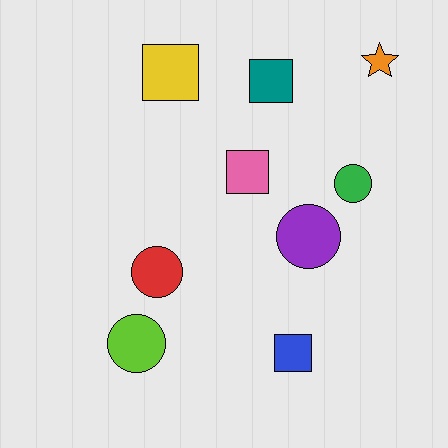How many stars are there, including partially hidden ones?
There is 1 star.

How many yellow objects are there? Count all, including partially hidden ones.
There is 1 yellow object.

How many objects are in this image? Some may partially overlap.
There are 9 objects.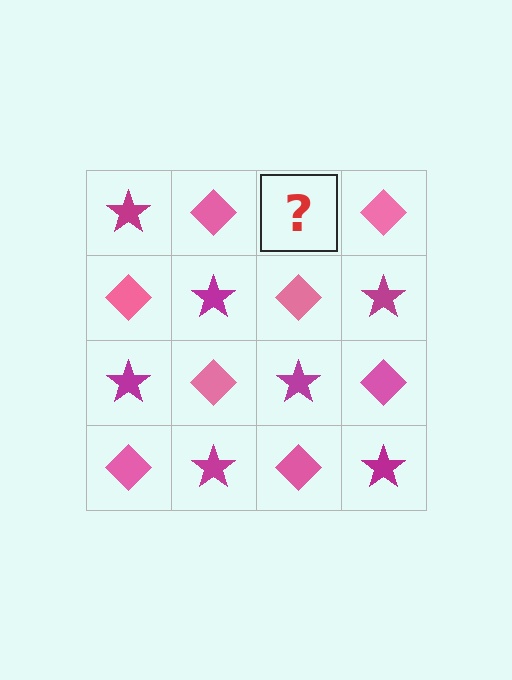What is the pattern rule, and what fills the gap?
The rule is that it alternates magenta star and pink diamond in a checkerboard pattern. The gap should be filled with a magenta star.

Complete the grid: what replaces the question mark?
The question mark should be replaced with a magenta star.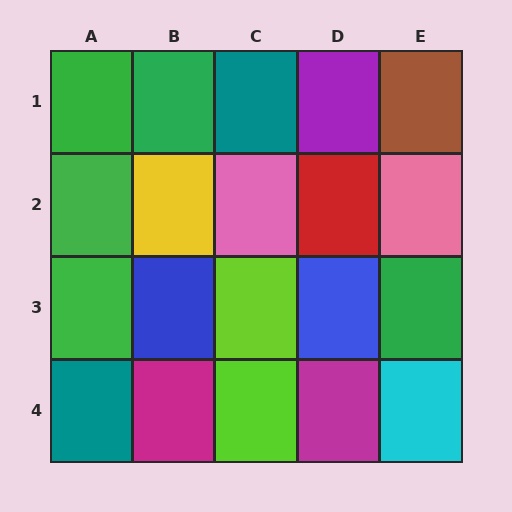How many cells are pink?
2 cells are pink.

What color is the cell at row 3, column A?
Green.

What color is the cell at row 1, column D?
Purple.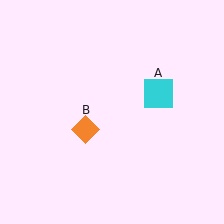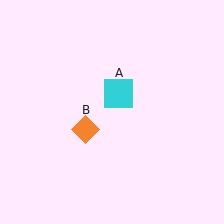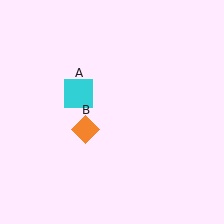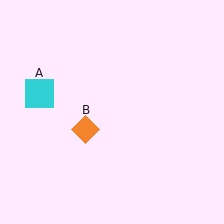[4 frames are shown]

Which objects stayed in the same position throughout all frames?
Orange diamond (object B) remained stationary.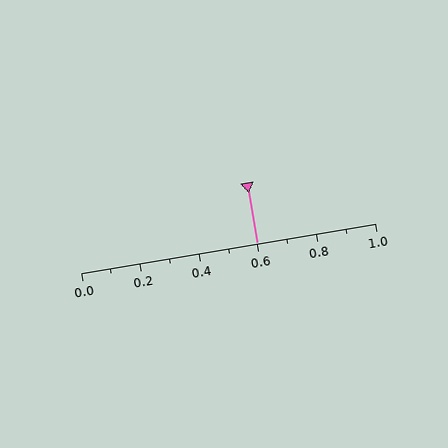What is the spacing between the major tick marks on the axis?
The major ticks are spaced 0.2 apart.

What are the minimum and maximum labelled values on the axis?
The axis runs from 0.0 to 1.0.